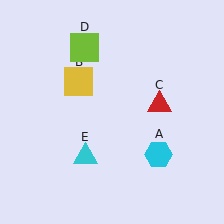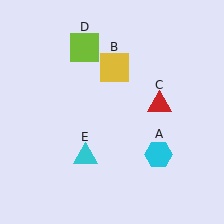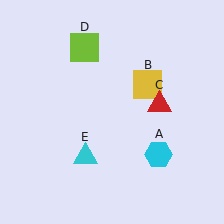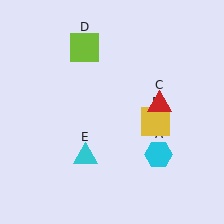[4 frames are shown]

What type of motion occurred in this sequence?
The yellow square (object B) rotated clockwise around the center of the scene.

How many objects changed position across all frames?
1 object changed position: yellow square (object B).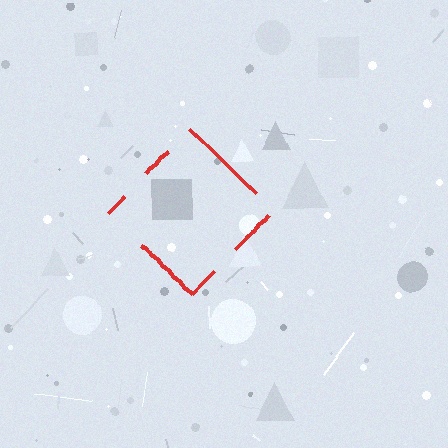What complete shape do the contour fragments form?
The contour fragments form a diamond.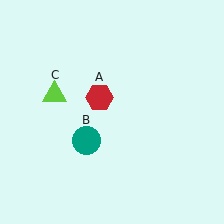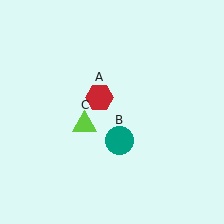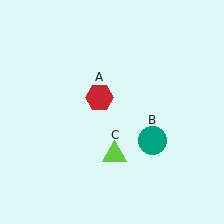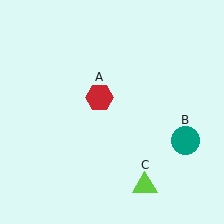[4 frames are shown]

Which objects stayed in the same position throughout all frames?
Red hexagon (object A) remained stationary.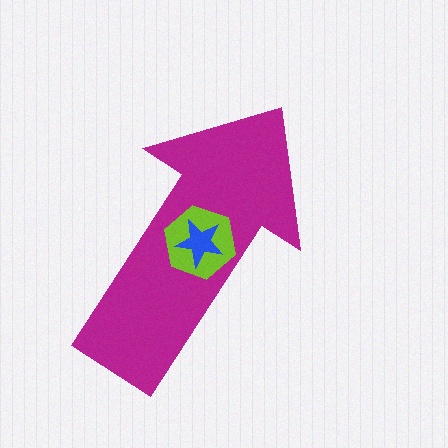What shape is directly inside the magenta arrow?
The lime hexagon.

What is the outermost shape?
The magenta arrow.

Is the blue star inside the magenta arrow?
Yes.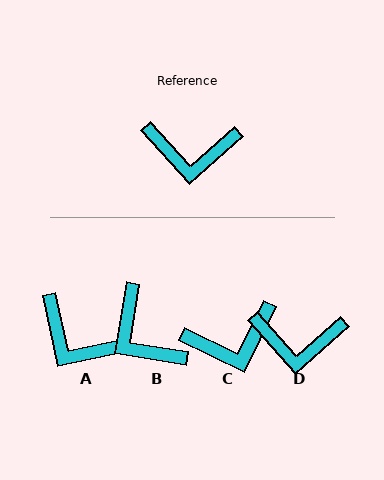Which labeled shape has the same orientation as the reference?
D.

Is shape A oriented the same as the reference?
No, it is off by about 30 degrees.